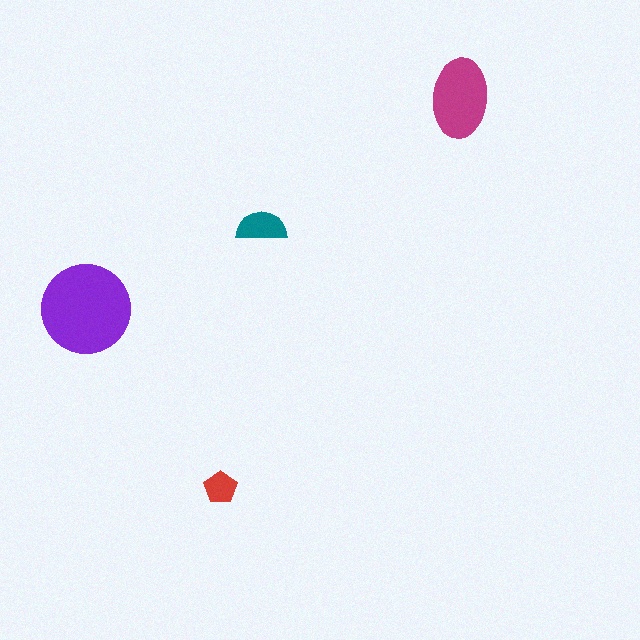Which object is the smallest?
The red pentagon.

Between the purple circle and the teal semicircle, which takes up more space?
The purple circle.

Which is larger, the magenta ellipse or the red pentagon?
The magenta ellipse.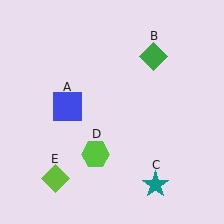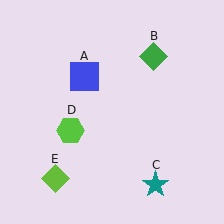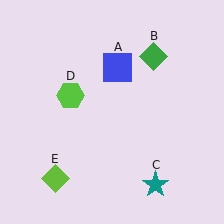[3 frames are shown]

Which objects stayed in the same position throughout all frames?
Green diamond (object B) and teal star (object C) and lime diamond (object E) remained stationary.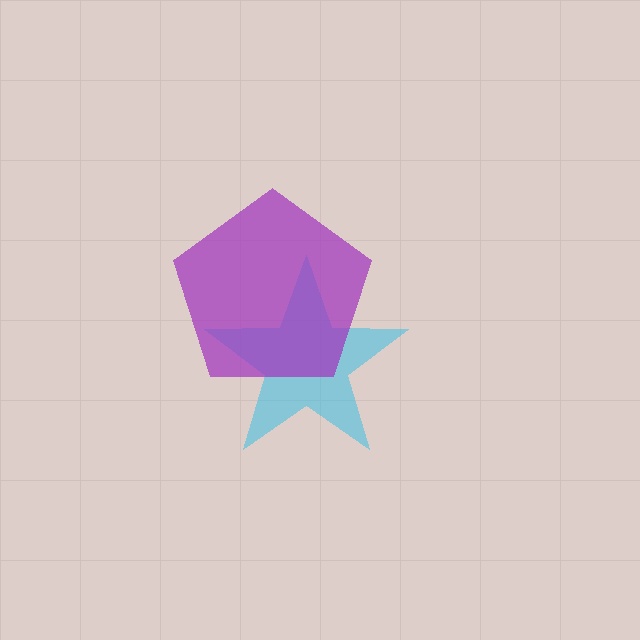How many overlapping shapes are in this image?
There are 2 overlapping shapes in the image.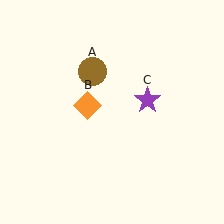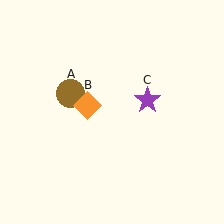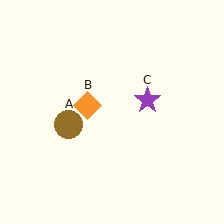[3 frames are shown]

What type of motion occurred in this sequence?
The brown circle (object A) rotated counterclockwise around the center of the scene.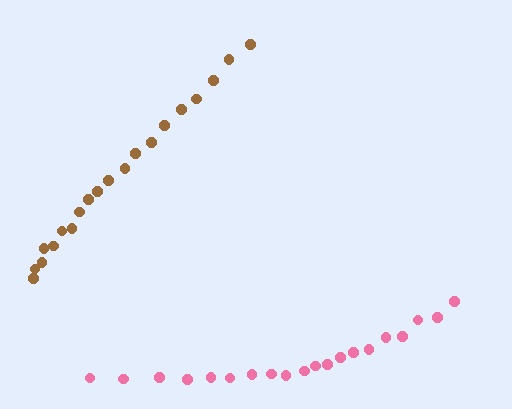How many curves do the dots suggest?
There are 2 distinct paths.